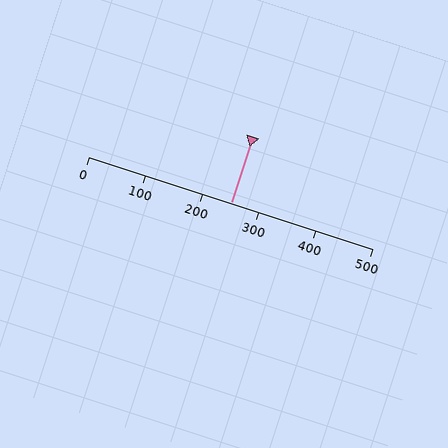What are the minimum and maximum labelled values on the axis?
The axis runs from 0 to 500.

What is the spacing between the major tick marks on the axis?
The major ticks are spaced 100 apart.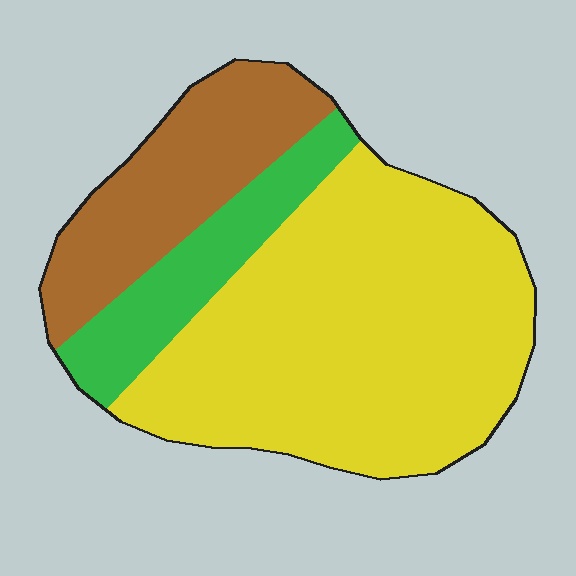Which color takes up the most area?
Yellow, at roughly 60%.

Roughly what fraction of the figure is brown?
Brown takes up between a sixth and a third of the figure.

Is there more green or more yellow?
Yellow.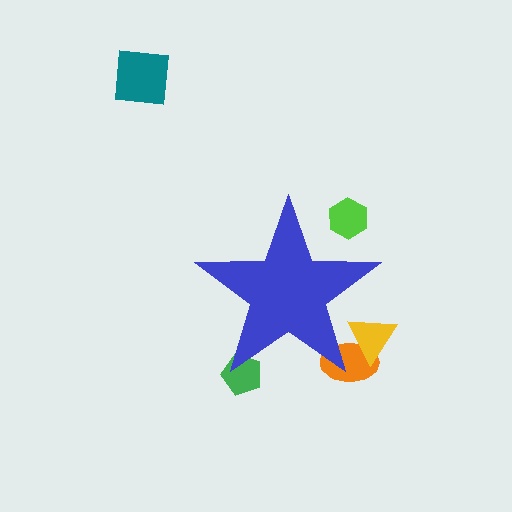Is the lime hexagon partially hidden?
Yes, the lime hexagon is partially hidden behind the blue star.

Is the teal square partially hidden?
No, the teal square is fully visible.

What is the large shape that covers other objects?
A blue star.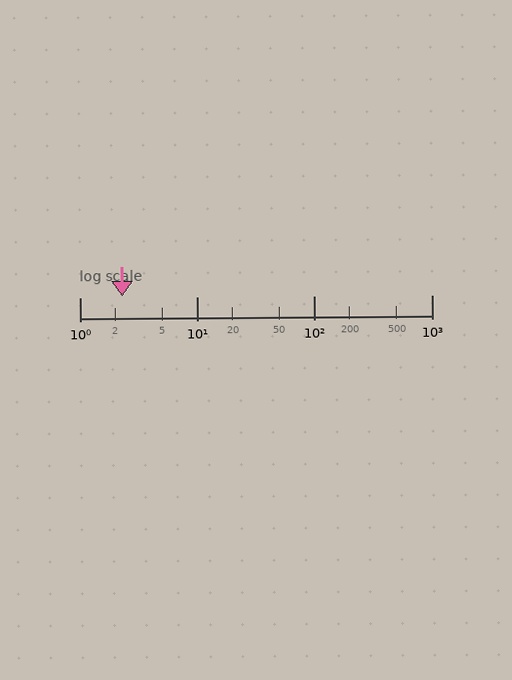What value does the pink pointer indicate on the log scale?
The pointer indicates approximately 2.3.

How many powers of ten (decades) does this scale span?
The scale spans 3 decades, from 1 to 1000.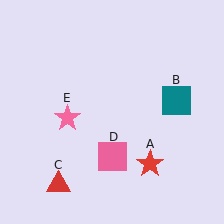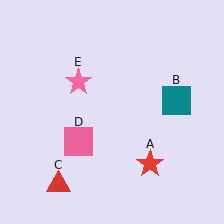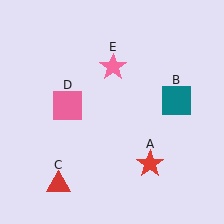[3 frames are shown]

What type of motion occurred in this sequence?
The pink square (object D), pink star (object E) rotated clockwise around the center of the scene.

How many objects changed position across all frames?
2 objects changed position: pink square (object D), pink star (object E).